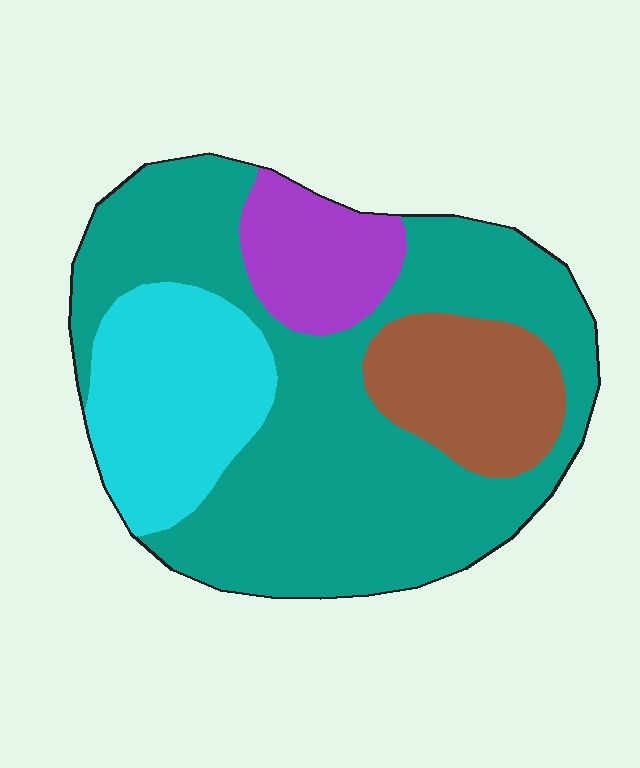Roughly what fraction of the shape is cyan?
Cyan takes up about one fifth (1/5) of the shape.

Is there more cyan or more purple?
Cyan.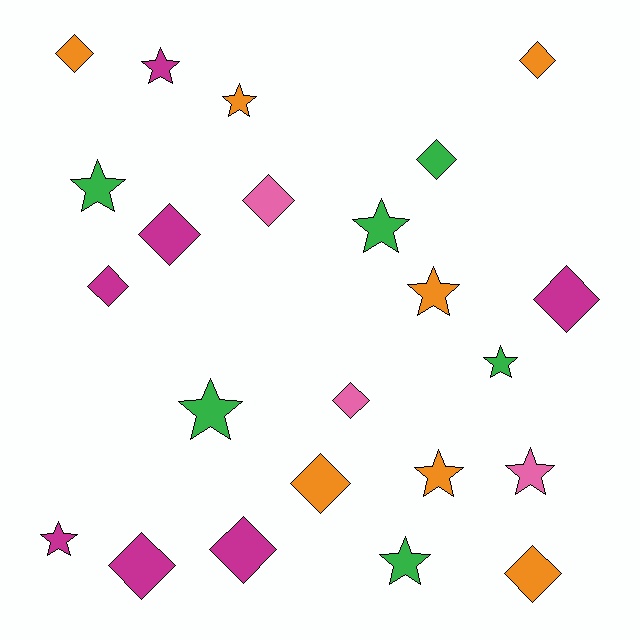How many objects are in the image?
There are 23 objects.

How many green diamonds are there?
There is 1 green diamond.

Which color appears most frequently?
Orange, with 7 objects.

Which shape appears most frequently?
Diamond, with 12 objects.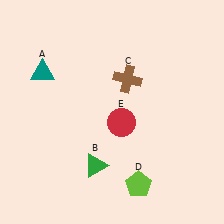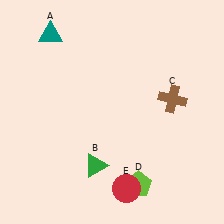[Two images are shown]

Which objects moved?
The objects that moved are: the teal triangle (A), the brown cross (C), the red circle (E).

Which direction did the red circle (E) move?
The red circle (E) moved down.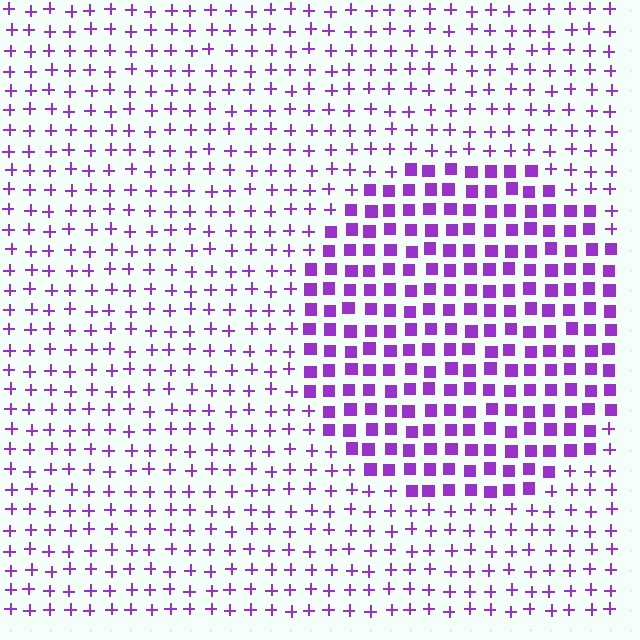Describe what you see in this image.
The image is filled with small purple elements arranged in a uniform grid. A circle-shaped region contains squares, while the surrounding area contains plus signs. The boundary is defined purely by the change in element shape.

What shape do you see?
I see a circle.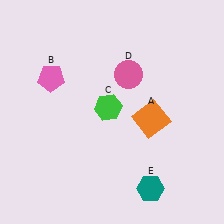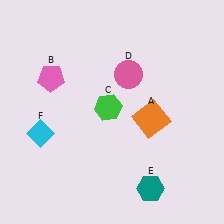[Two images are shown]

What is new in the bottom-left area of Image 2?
A cyan diamond (F) was added in the bottom-left area of Image 2.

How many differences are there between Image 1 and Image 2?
There is 1 difference between the two images.